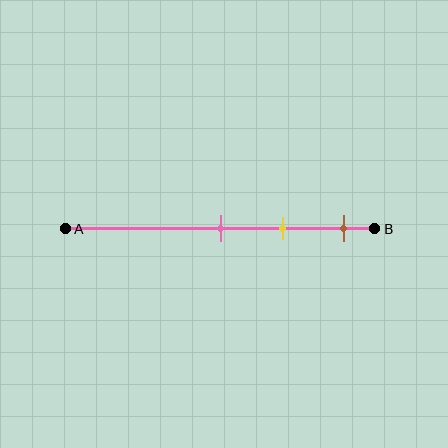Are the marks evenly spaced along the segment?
Yes, the marks are approximately evenly spaced.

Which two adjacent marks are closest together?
The pink and yellow marks are the closest adjacent pair.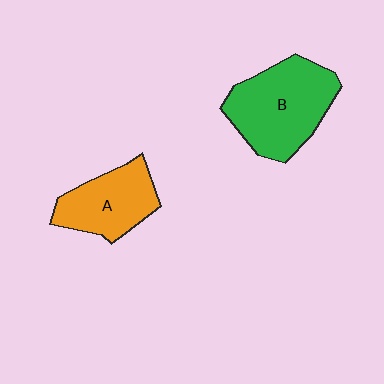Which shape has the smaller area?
Shape A (orange).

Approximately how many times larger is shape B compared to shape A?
Approximately 1.4 times.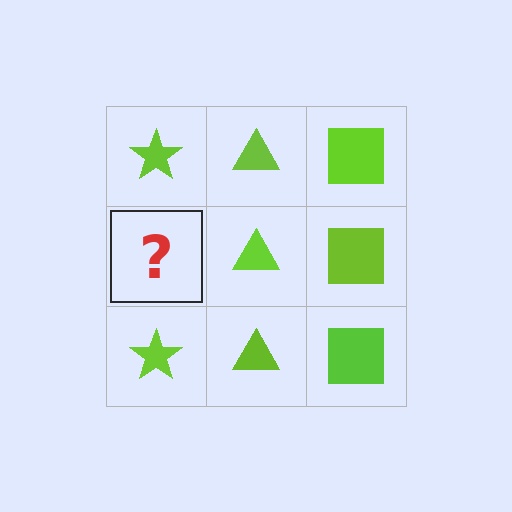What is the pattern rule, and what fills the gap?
The rule is that each column has a consistent shape. The gap should be filled with a lime star.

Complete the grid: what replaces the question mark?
The question mark should be replaced with a lime star.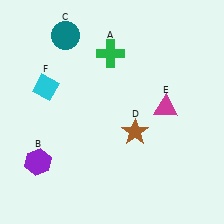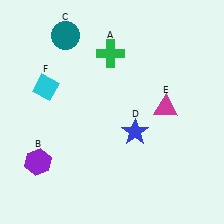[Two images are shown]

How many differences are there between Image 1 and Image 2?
There is 1 difference between the two images.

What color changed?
The star (D) changed from brown in Image 1 to blue in Image 2.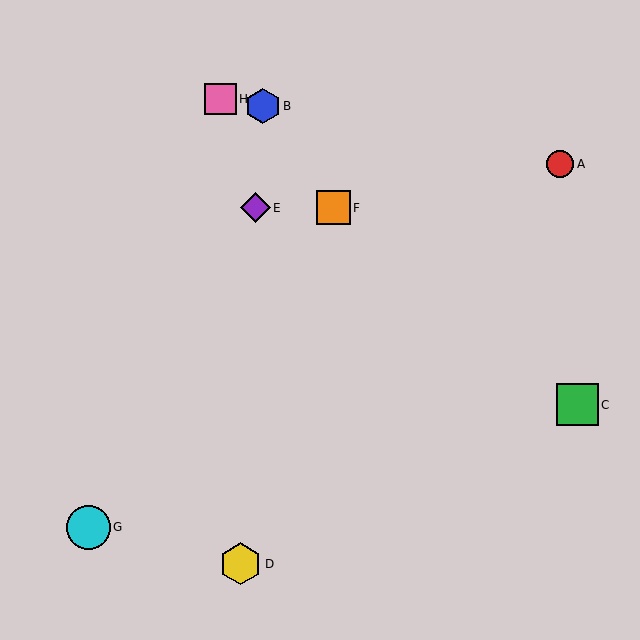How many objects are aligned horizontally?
2 objects (E, F) are aligned horizontally.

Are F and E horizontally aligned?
Yes, both are at y≈208.